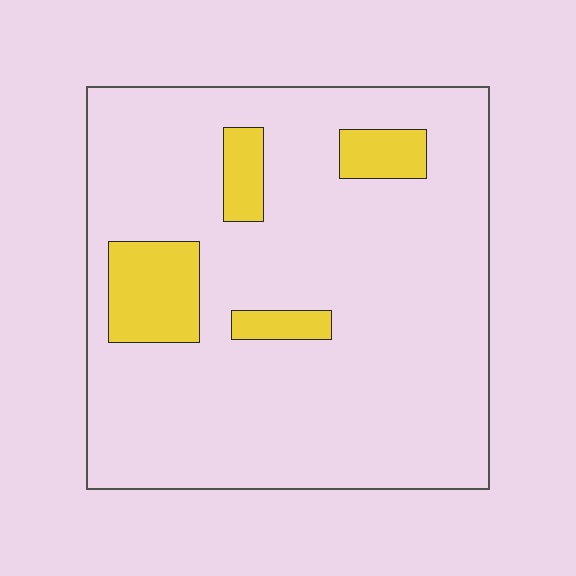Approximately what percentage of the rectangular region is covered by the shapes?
Approximately 15%.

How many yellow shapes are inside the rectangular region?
4.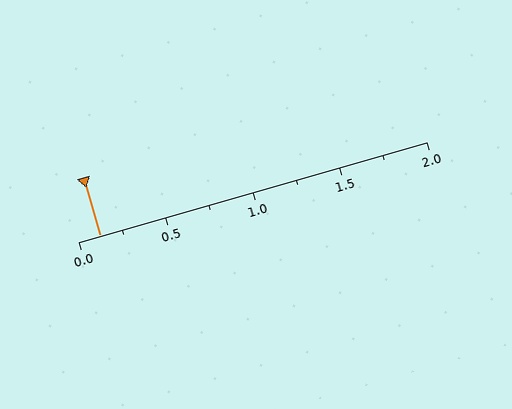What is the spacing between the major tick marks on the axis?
The major ticks are spaced 0.5 apart.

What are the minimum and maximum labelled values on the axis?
The axis runs from 0.0 to 2.0.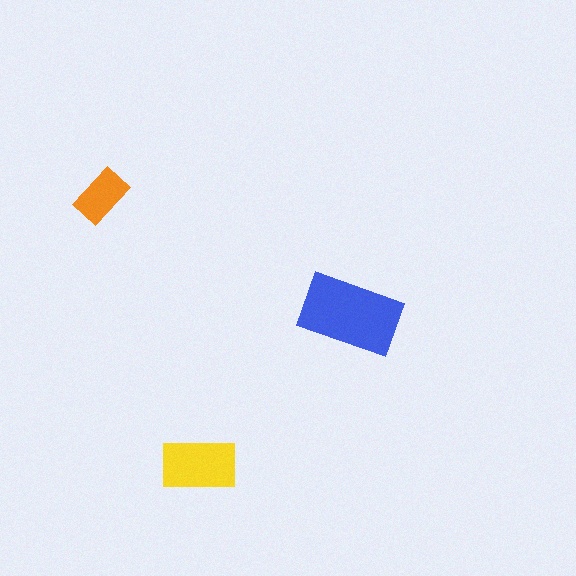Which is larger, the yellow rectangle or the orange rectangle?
The yellow one.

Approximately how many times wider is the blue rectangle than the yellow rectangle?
About 1.5 times wider.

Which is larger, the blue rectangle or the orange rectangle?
The blue one.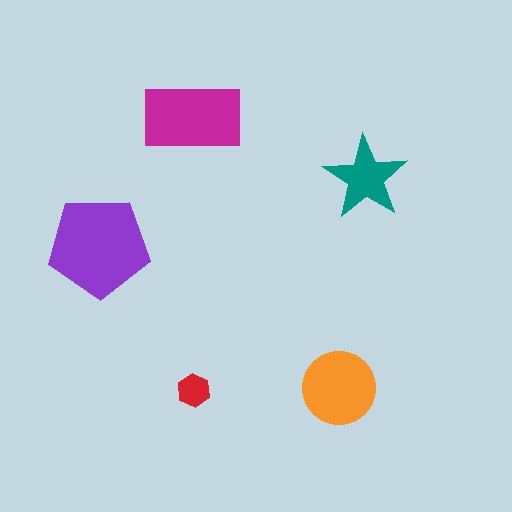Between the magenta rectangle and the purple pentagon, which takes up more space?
The purple pentagon.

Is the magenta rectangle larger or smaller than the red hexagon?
Larger.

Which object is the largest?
The purple pentagon.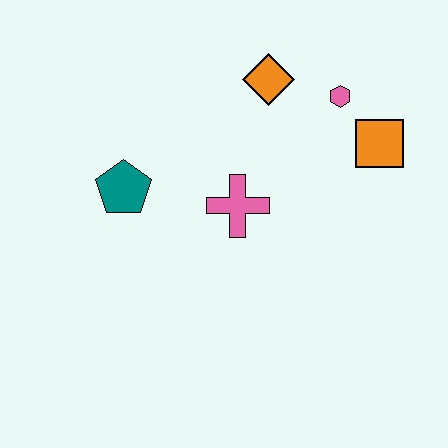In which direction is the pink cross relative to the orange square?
The pink cross is to the left of the orange square.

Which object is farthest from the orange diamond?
The teal pentagon is farthest from the orange diamond.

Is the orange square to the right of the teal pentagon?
Yes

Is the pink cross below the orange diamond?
Yes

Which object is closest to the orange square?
The pink hexagon is closest to the orange square.